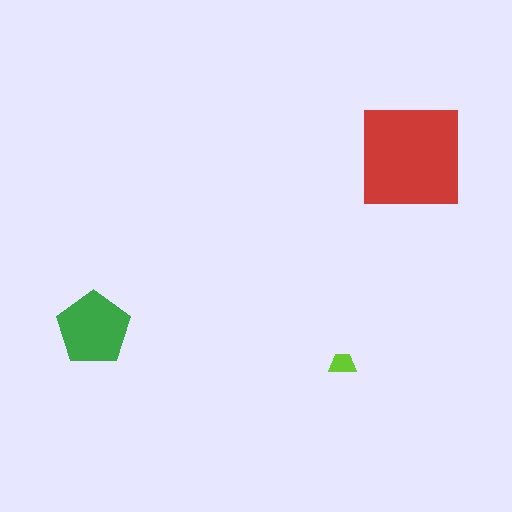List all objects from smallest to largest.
The lime trapezoid, the green pentagon, the red square.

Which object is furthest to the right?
The red square is rightmost.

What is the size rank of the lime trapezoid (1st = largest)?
3rd.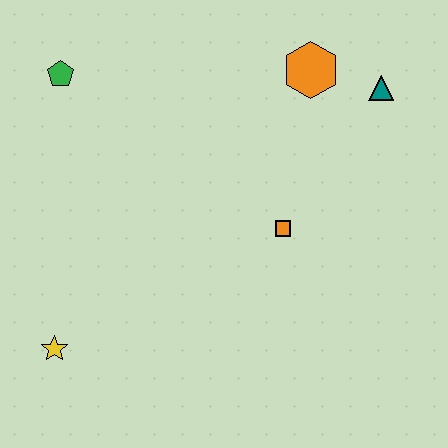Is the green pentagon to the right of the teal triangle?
No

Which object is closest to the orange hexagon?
The teal triangle is closest to the orange hexagon.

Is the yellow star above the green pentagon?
No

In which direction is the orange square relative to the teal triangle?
The orange square is below the teal triangle.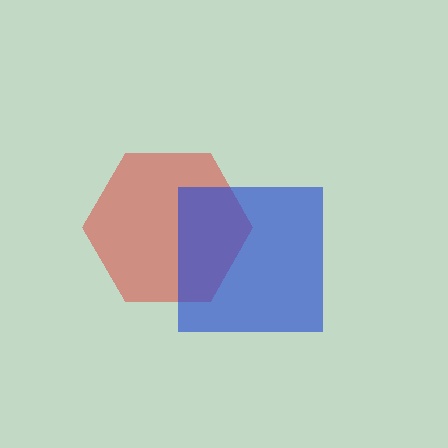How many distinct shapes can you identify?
There are 2 distinct shapes: a red hexagon, a blue square.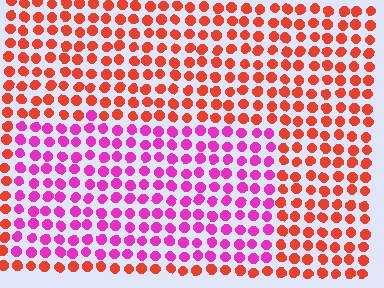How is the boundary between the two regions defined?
The boundary is defined purely by a slight shift in hue (about 54 degrees). Spacing, size, and orientation are identical on both sides.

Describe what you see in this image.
The image is filled with small red elements in a uniform arrangement. A rectangle-shaped region is visible where the elements are tinted to a slightly different hue, forming a subtle color boundary.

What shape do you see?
I see a rectangle.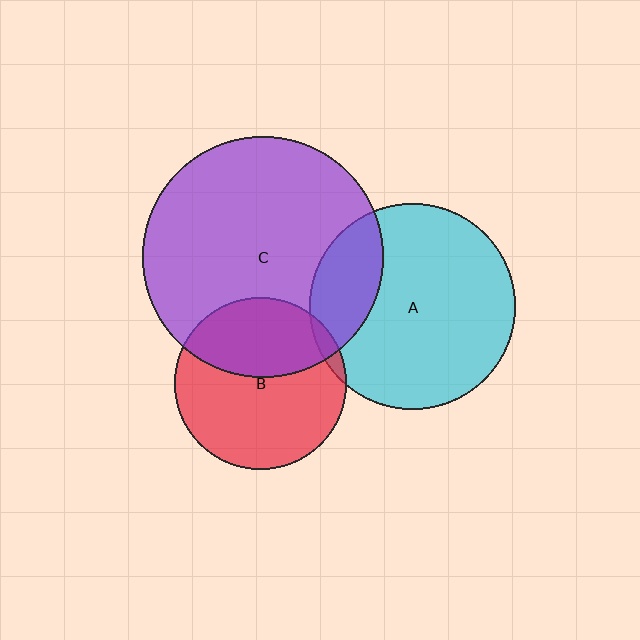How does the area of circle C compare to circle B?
Approximately 2.0 times.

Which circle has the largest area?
Circle C (purple).